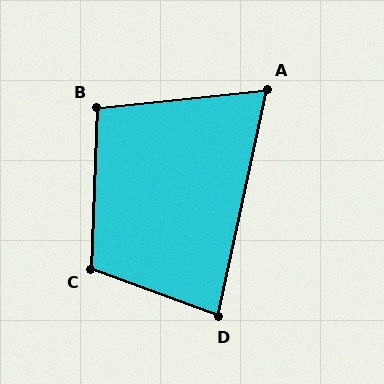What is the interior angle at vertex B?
Approximately 98 degrees (obtuse).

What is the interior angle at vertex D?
Approximately 82 degrees (acute).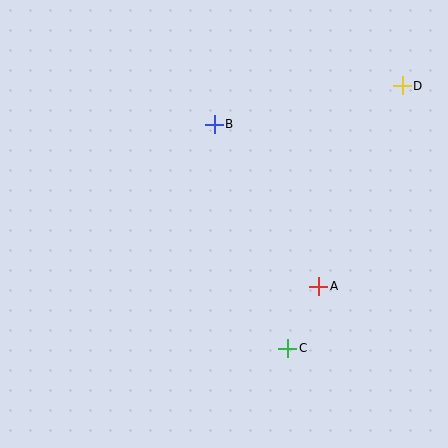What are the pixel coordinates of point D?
Point D is at (402, 86).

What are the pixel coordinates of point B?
Point B is at (214, 124).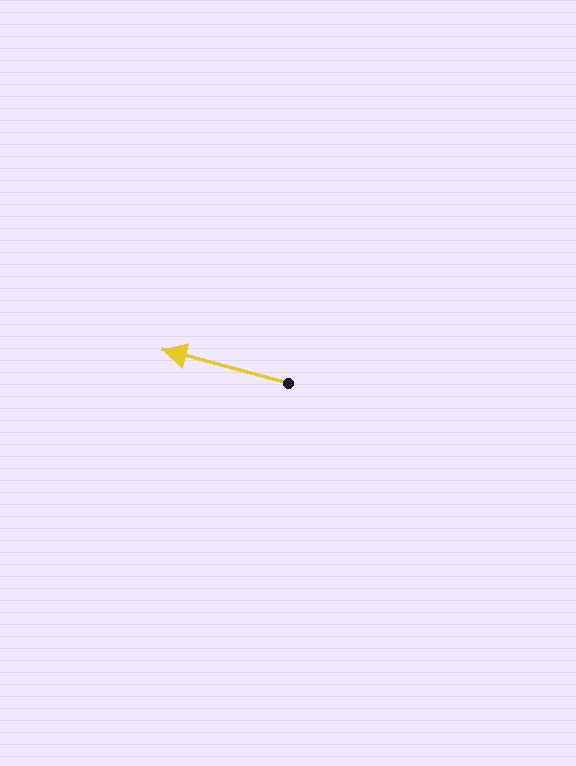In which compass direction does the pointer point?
West.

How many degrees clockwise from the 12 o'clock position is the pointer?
Approximately 285 degrees.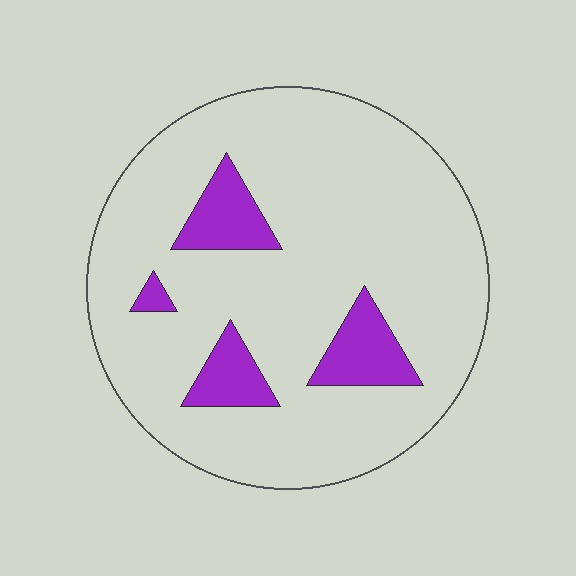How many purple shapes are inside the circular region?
4.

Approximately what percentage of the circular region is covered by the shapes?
Approximately 15%.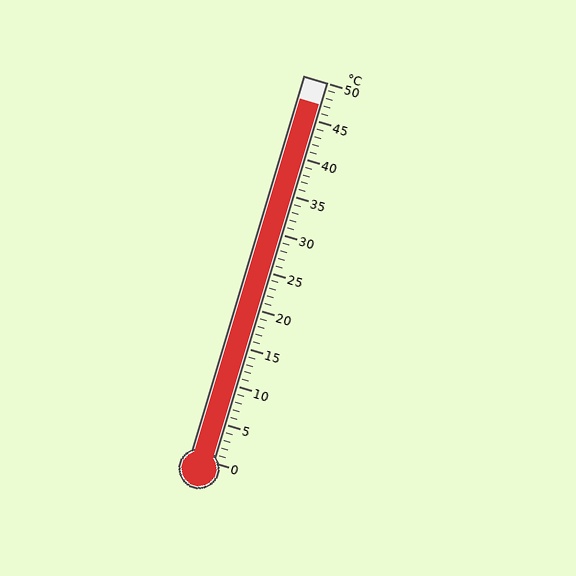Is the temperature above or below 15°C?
The temperature is above 15°C.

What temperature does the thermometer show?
The thermometer shows approximately 47°C.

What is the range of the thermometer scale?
The thermometer scale ranges from 0°C to 50°C.